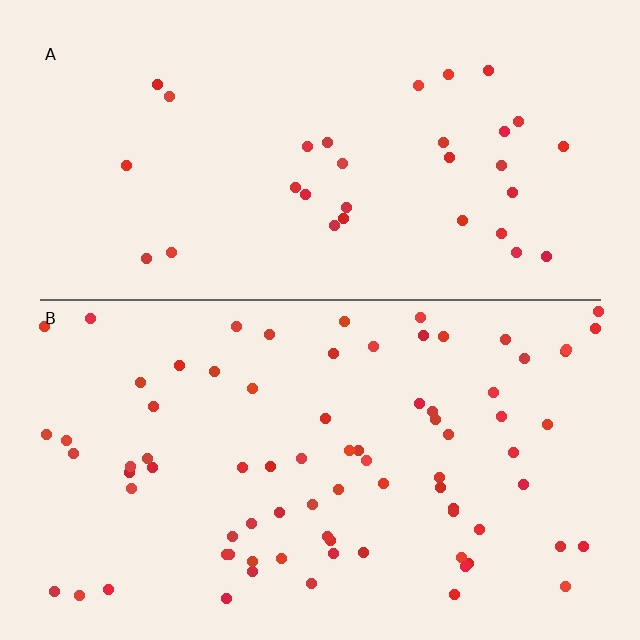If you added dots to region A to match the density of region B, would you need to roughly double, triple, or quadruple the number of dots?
Approximately double.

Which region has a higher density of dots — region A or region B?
B (the bottom).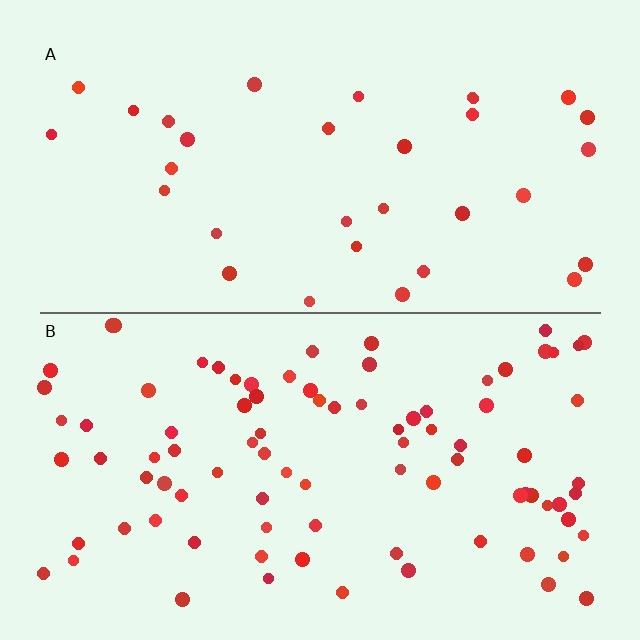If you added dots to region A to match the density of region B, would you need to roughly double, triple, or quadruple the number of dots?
Approximately triple.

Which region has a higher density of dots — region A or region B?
B (the bottom).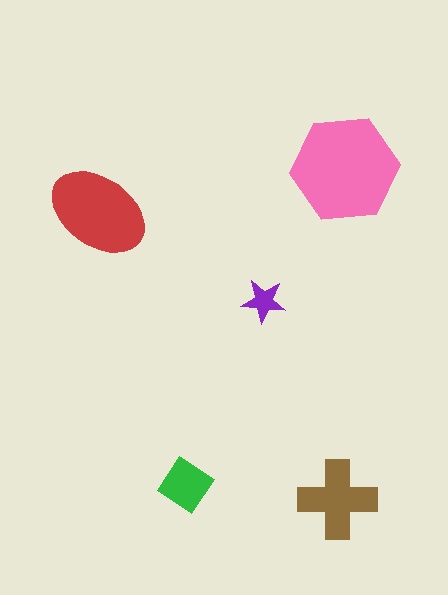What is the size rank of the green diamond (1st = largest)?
4th.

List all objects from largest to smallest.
The pink hexagon, the red ellipse, the brown cross, the green diamond, the purple star.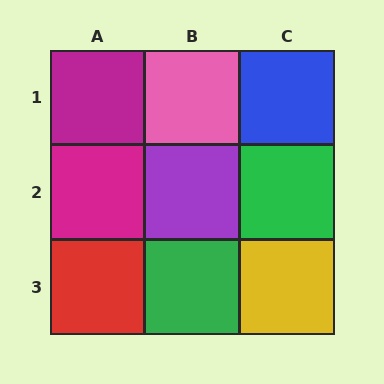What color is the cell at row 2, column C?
Green.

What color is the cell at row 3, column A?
Red.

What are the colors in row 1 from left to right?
Magenta, pink, blue.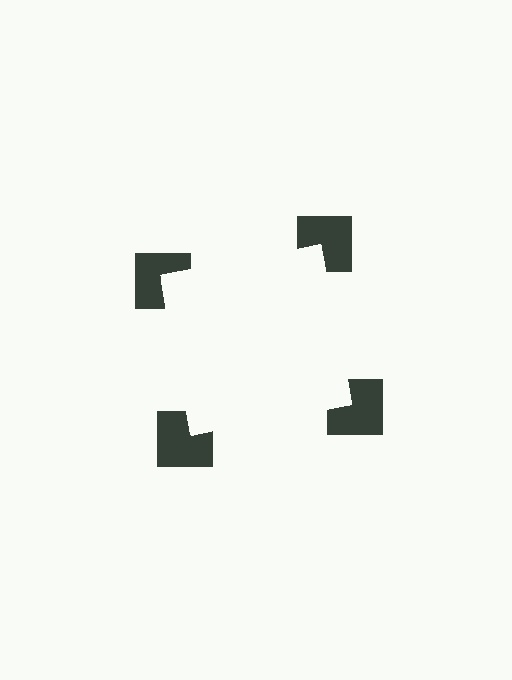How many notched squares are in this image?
There are 4 — one at each vertex of the illusory square.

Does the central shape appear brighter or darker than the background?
It typically appears slightly brighter than the background, even though no actual brightness change is drawn.